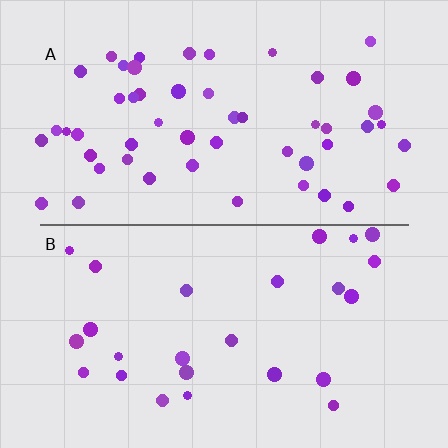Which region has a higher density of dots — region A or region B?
A (the top).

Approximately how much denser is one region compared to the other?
Approximately 2.0× — region A over region B.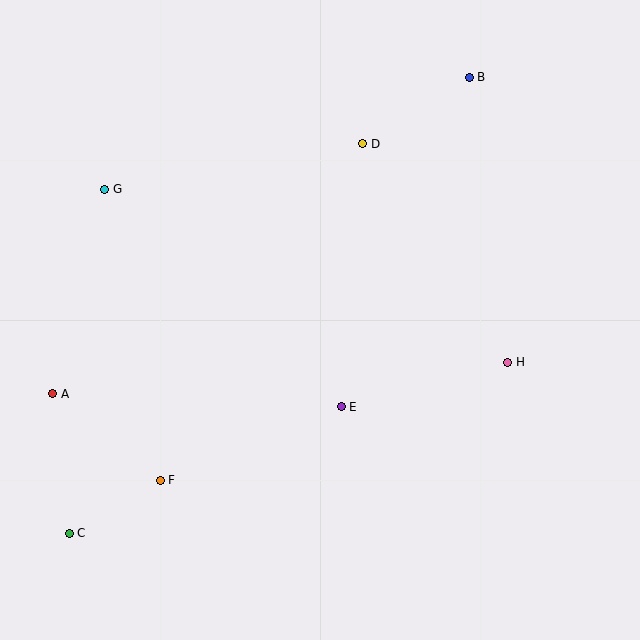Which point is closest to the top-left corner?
Point G is closest to the top-left corner.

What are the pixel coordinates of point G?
Point G is at (105, 189).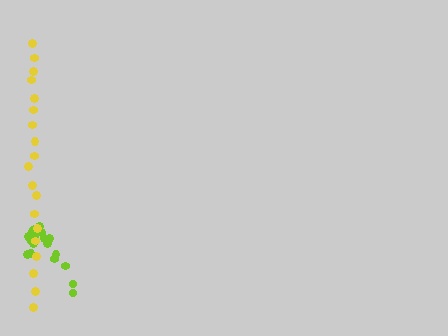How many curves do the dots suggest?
There are 2 distinct paths.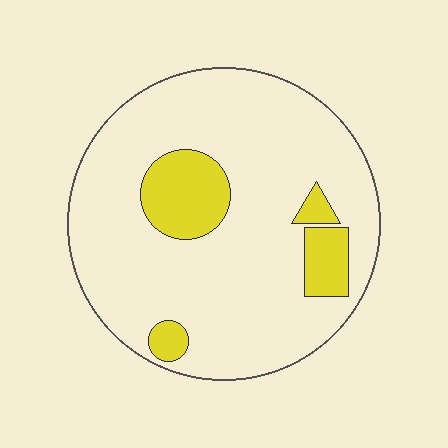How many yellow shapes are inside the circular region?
4.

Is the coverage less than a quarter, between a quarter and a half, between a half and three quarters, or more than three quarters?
Less than a quarter.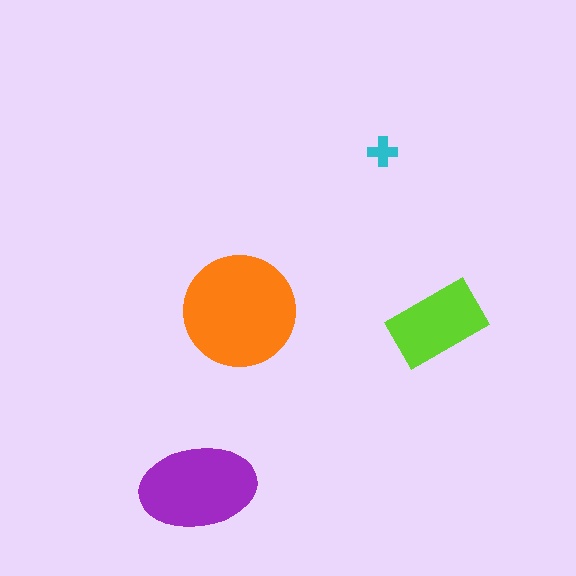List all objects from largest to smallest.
The orange circle, the purple ellipse, the lime rectangle, the cyan cross.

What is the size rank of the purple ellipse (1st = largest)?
2nd.